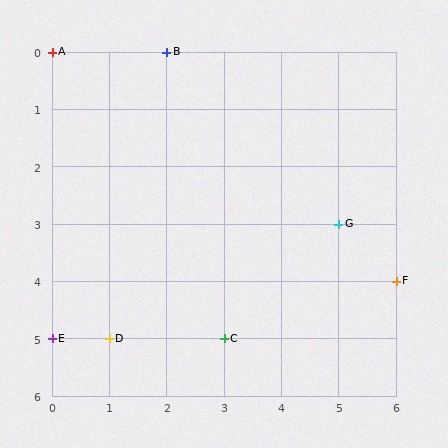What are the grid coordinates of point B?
Point B is at grid coordinates (2, 0).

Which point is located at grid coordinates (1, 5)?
Point D is at (1, 5).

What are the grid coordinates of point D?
Point D is at grid coordinates (1, 5).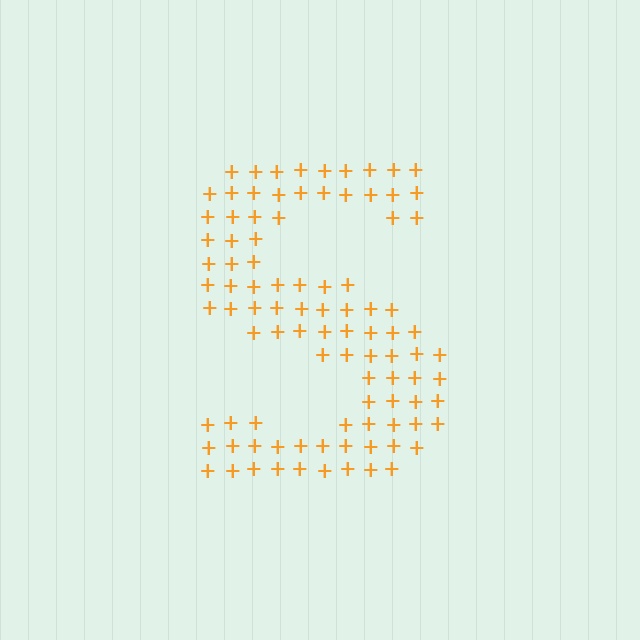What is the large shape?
The large shape is the letter S.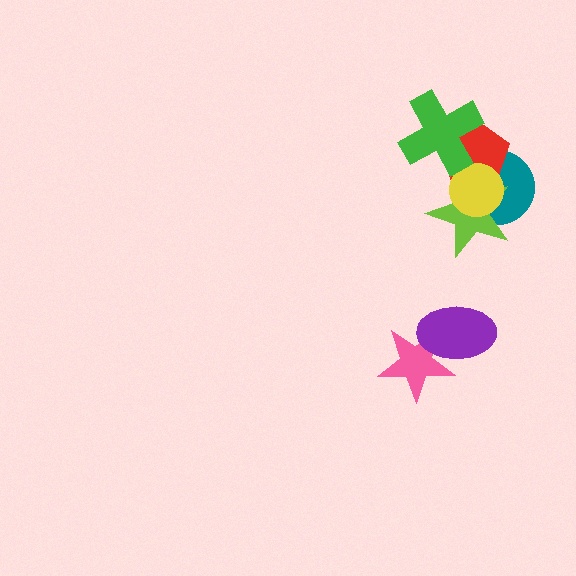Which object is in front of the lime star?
The yellow circle is in front of the lime star.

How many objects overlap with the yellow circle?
3 objects overlap with the yellow circle.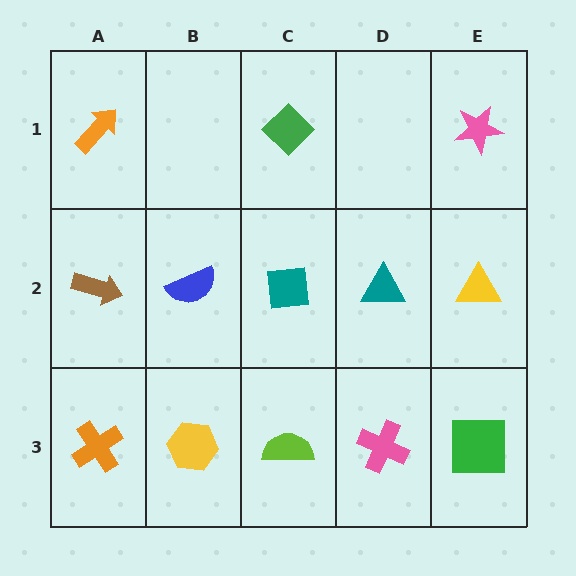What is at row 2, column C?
A teal square.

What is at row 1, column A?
An orange arrow.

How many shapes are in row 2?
5 shapes.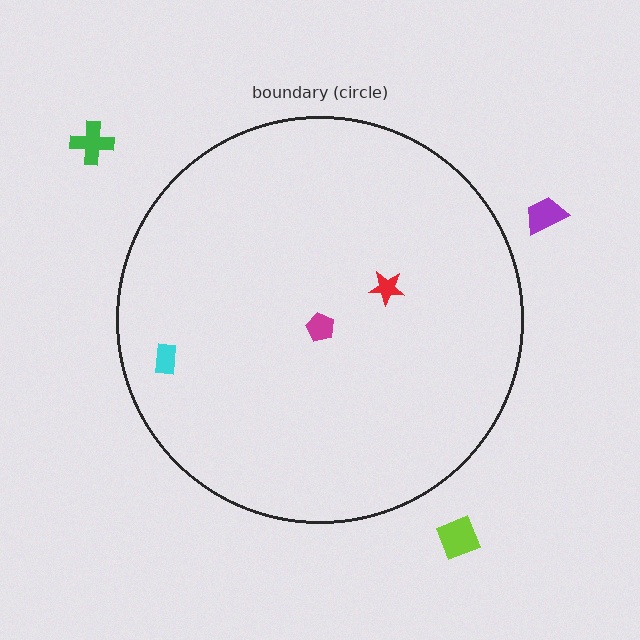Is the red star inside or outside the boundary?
Inside.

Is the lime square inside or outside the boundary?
Outside.